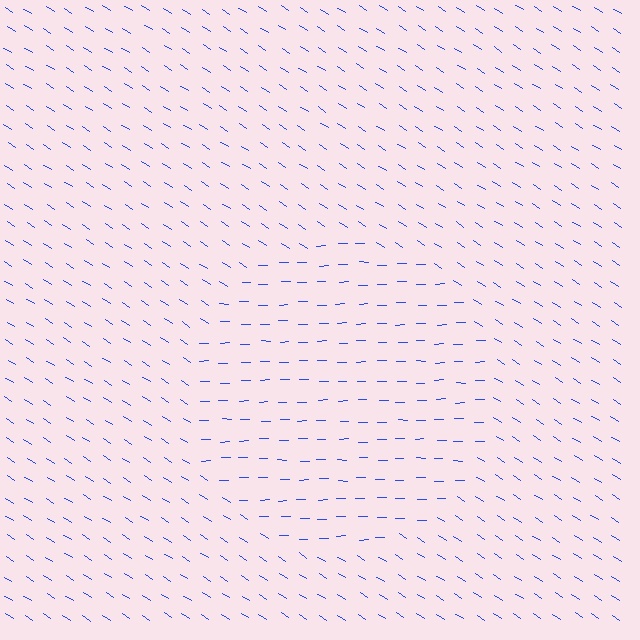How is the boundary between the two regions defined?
The boundary is defined purely by a change in line orientation (approximately 34 degrees difference). All lines are the same color and thickness.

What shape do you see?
I see a circle.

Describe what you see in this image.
The image is filled with small blue line segments. A circle region in the image has lines oriented differently from the surrounding lines, creating a visible texture boundary.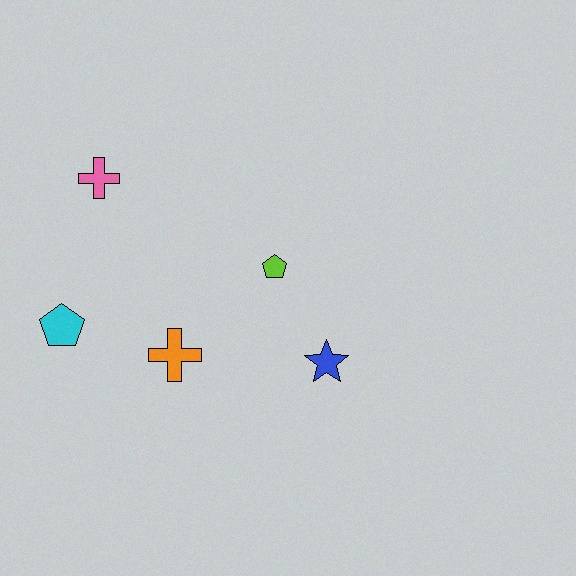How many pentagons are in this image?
There are 2 pentagons.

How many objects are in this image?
There are 5 objects.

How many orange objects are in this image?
There is 1 orange object.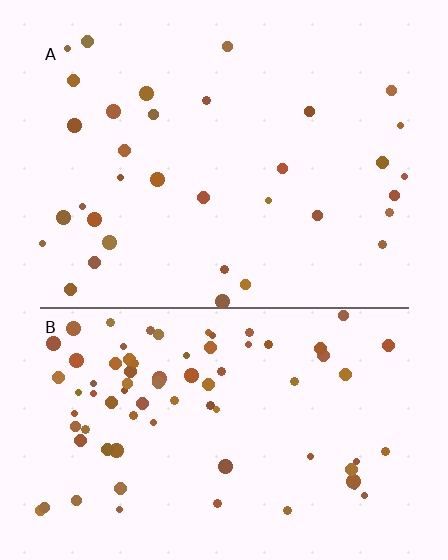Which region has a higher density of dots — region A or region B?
B (the bottom).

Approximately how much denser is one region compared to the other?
Approximately 2.3× — region B over region A.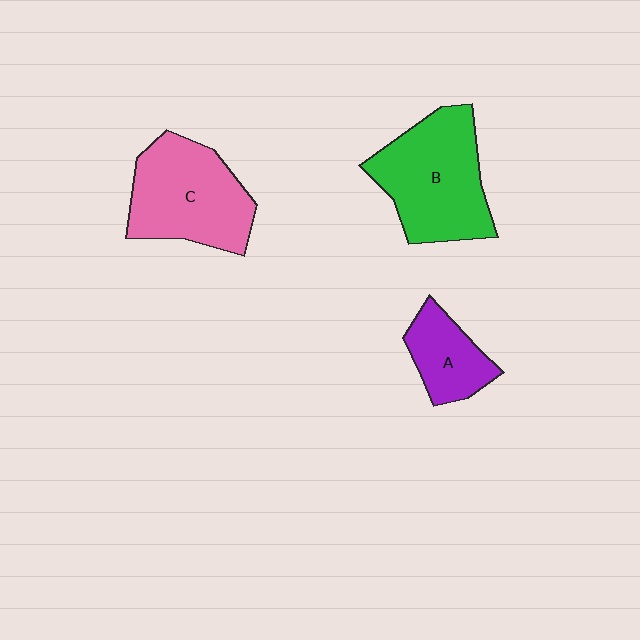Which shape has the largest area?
Shape B (green).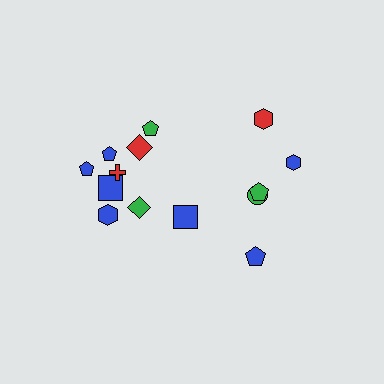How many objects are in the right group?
There are 6 objects.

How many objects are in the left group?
There are 8 objects.